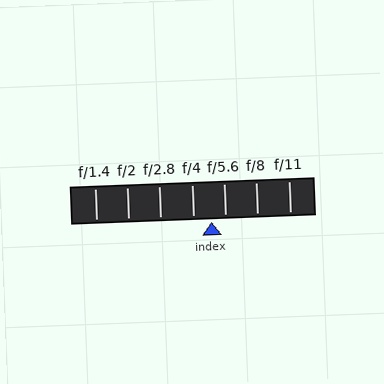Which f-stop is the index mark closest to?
The index mark is closest to f/5.6.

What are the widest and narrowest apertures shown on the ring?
The widest aperture shown is f/1.4 and the narrowest is f/11.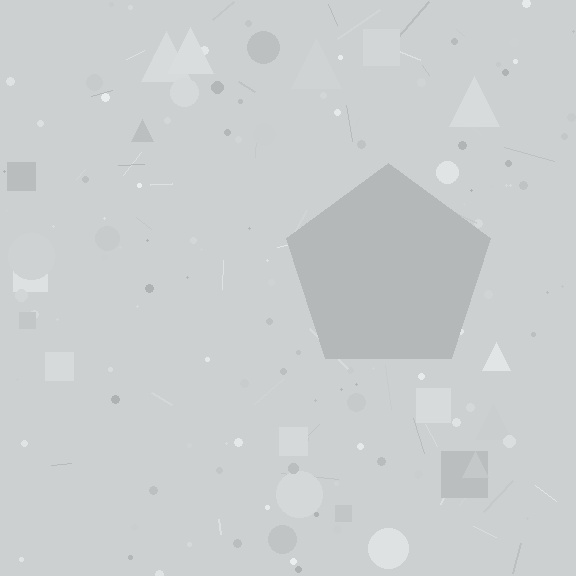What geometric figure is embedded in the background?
A pentagon is embedded in the background.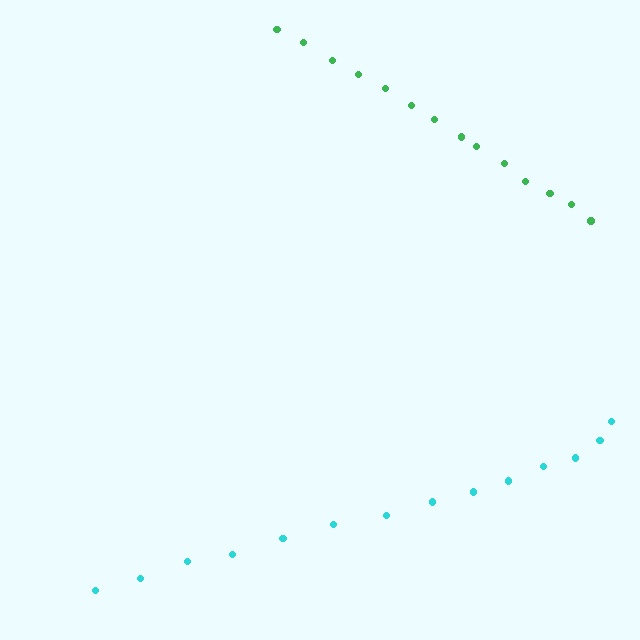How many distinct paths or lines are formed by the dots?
There are 2 distinct paths.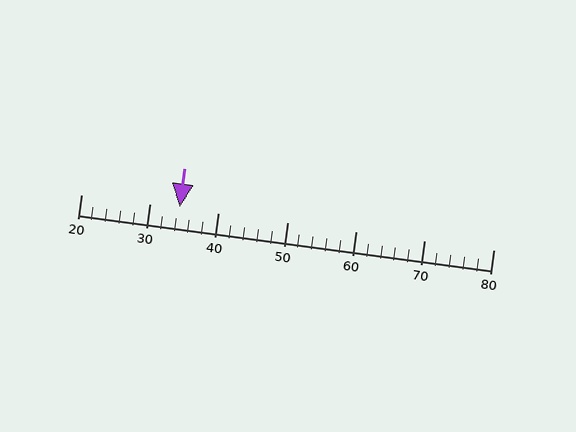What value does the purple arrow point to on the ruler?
The purple arrow points to approximately 34.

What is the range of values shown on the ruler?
The ruler shows values from 20 to 80.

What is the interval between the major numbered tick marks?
The major tick marks are spaced 10 units apart.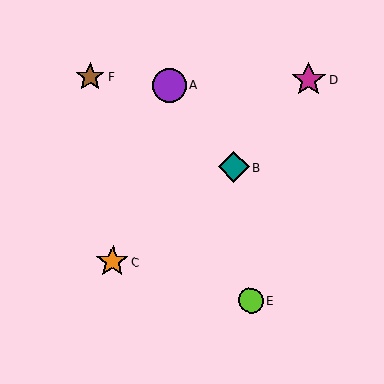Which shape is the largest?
The magenta star (labeled D) is the largest.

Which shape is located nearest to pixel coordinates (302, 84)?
The magenta star (labeled D) at (308, 80) is nearest to that location.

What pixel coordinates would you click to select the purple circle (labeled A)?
Click at (169, 85) to select the purple circle A.